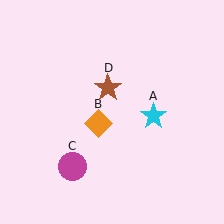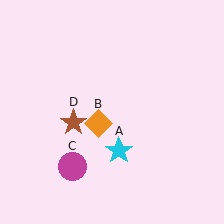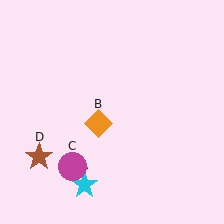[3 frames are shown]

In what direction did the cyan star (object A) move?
The cyan star (object A) moved down and to the left.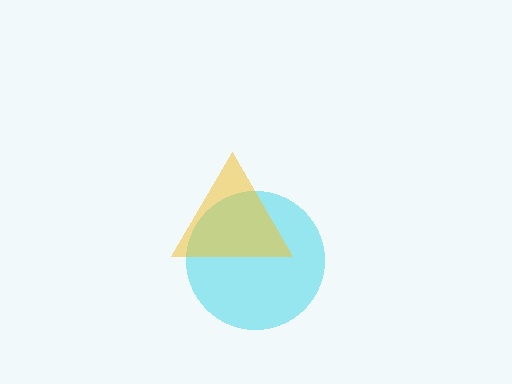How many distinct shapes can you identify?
There are 2 distinct shapes: a cyan circle, a yellow triangle.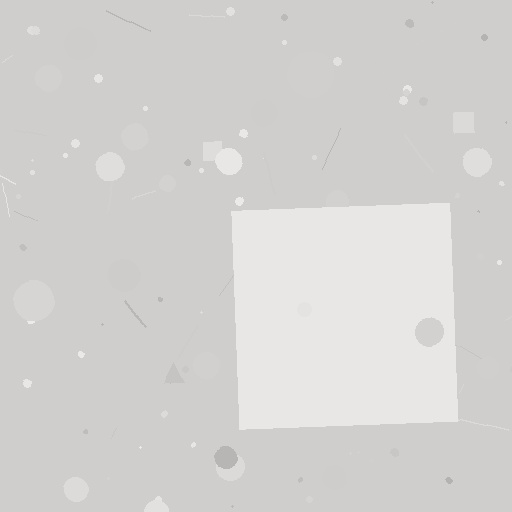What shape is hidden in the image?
A square is hidden in the image.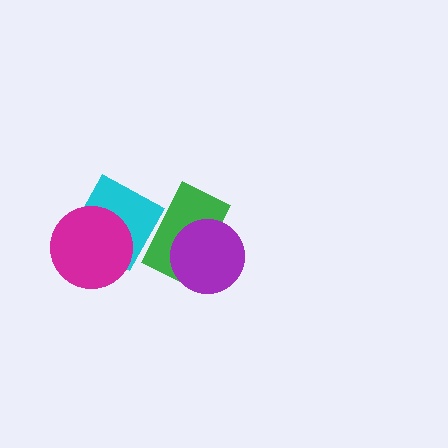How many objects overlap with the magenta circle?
1 object overlaps with the magenta circle.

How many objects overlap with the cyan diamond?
2 objects overlap with the cyan diamond.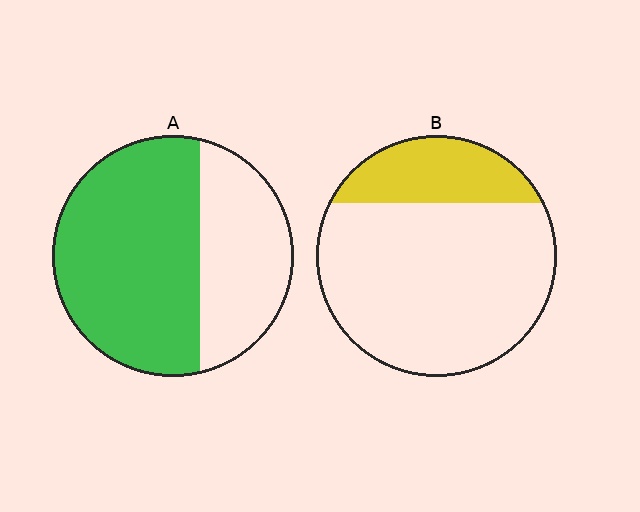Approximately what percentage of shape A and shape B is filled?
A is approximately 65% and B is approximately 25%.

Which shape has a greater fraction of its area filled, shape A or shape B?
Shape A.